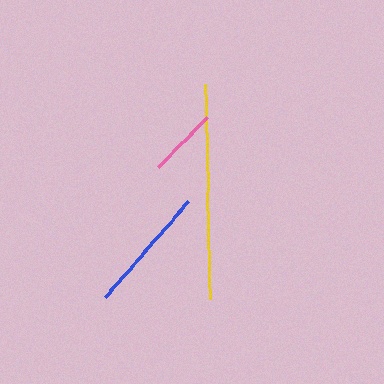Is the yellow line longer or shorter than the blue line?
The yellow line is longer than the blue line.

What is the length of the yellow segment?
The yellow segment is approximately 215 pixels long.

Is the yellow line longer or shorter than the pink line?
The yellow line is longer than the pink line.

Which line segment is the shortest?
The pink line is the shortest at approximately 71 pixels.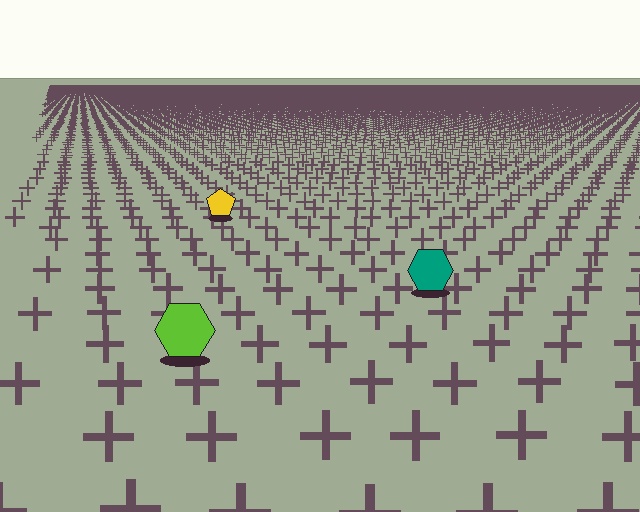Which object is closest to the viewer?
The lime hexagon is closest. The texture marks near it are larger and more spread out.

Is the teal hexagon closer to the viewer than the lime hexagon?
No. The lime hexagon is closer — you can tell from the texture gradient: the ground texture is coarser near it.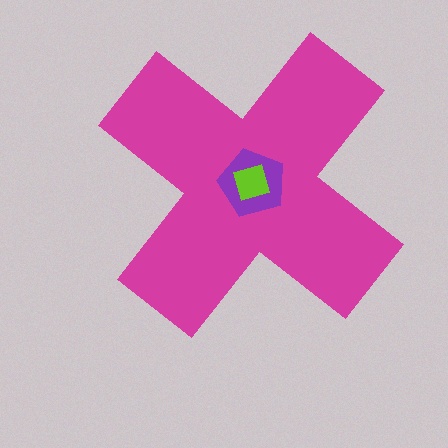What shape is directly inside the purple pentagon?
The lime diamond.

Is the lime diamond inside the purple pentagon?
Yes.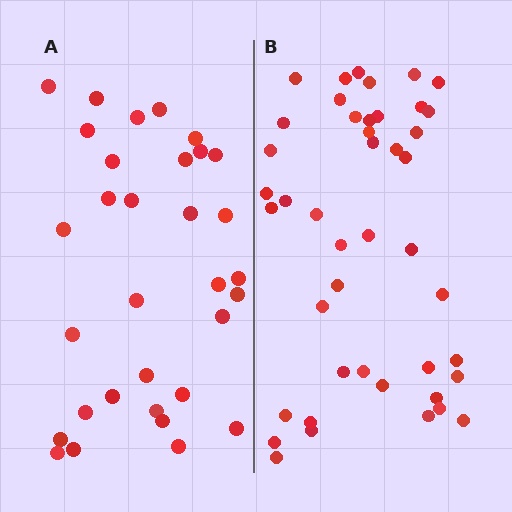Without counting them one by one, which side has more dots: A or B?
Region B (the right region) has more dots.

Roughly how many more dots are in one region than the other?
Region B has roughly 12 or so more dots than region A.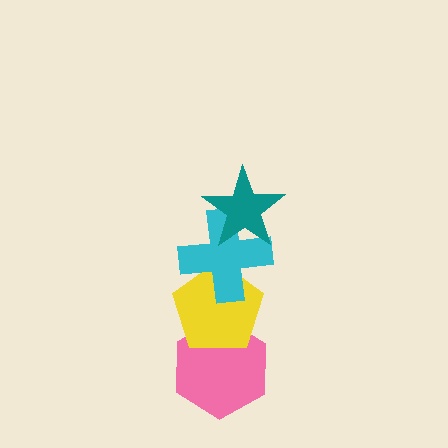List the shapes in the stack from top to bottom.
From top to bottom: the teal star, the cyan cross, the yellow pentagon, the pink hexagon.